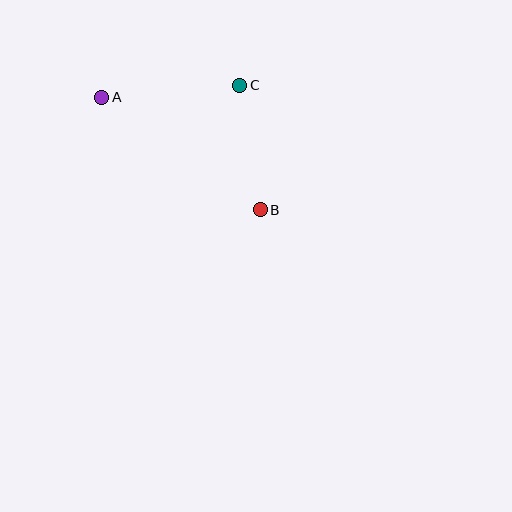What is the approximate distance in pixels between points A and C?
The distance between A and C is approximately 138 pixels.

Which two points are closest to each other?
Points B and C are closest to each other.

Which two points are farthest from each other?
Points A and B are farthest from each other.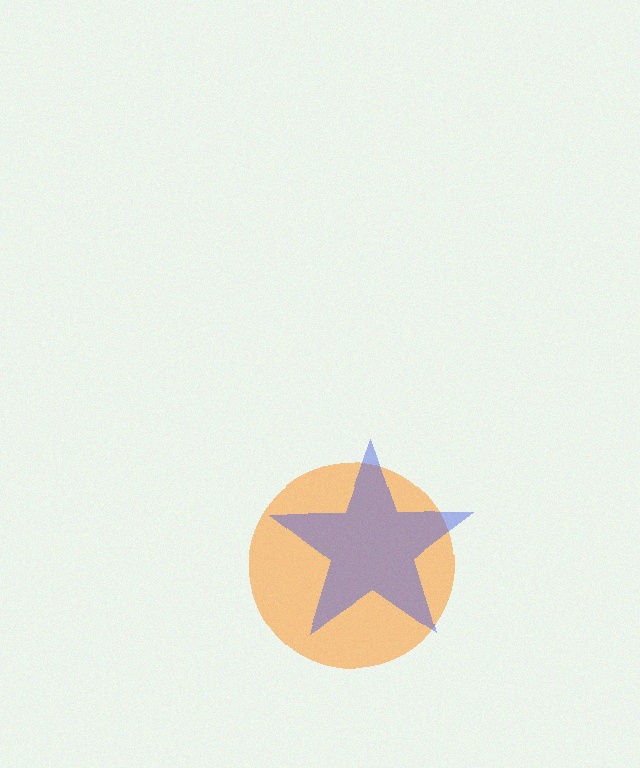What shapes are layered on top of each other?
The layered shapes are: an orange circle, a blue star.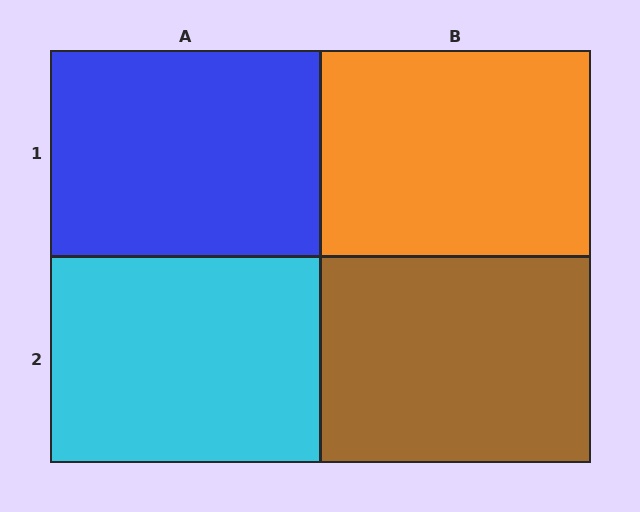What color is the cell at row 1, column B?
Orange.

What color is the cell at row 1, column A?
Blue.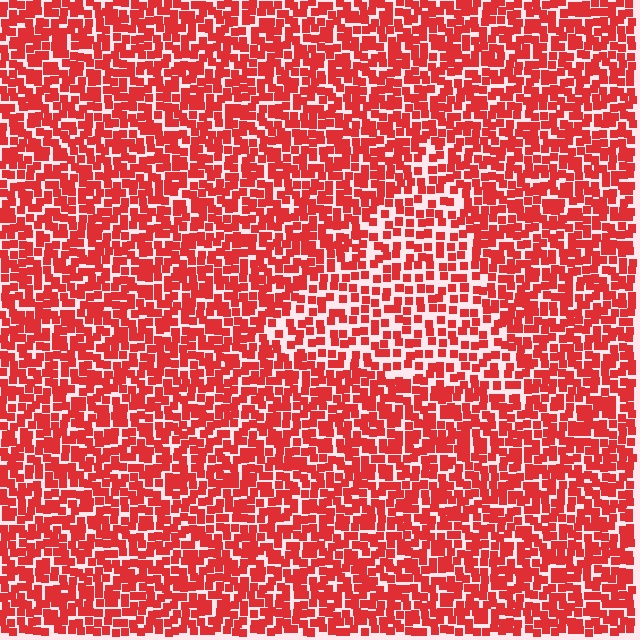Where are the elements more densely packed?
The elements are more densely packed outside the triangle boundary.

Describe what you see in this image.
The image contains small red elements arranged at two different densities. A triangle-shaped region is visible where the elements are less densely packed than the surrounding area.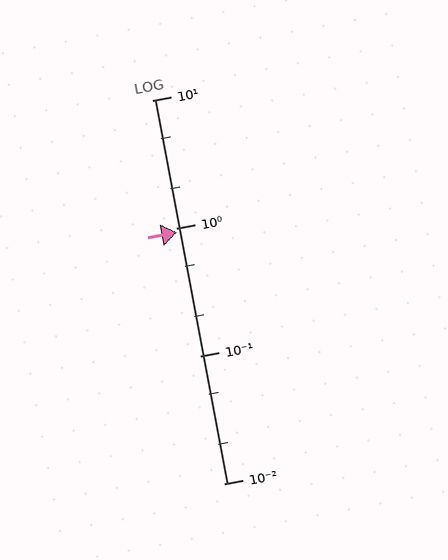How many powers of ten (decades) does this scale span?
The scale spans 3 decades, from 0.01 to 10.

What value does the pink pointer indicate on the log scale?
The pointer indicates approximately 0.92.